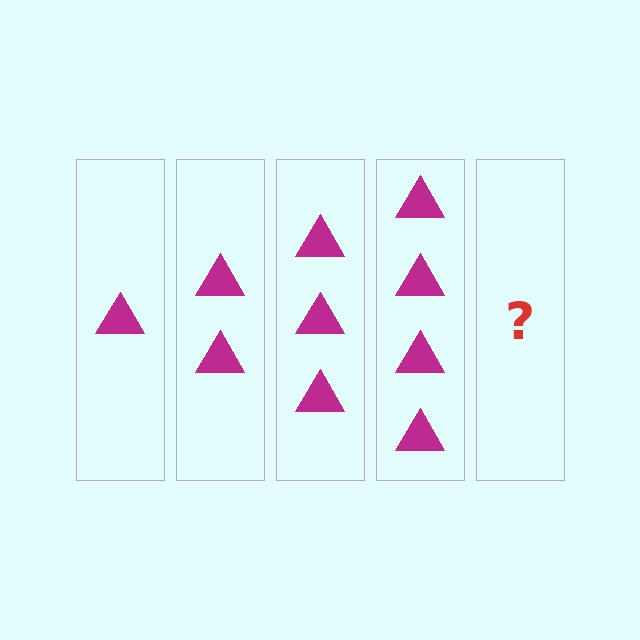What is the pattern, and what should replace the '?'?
The pattern is that each step adds one more triangle. The '?' should be 5 triangles.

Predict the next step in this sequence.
The next step is 5 triangles.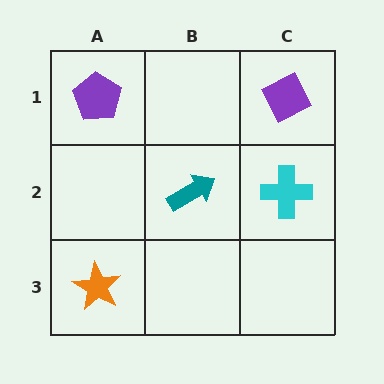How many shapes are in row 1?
2 shapes.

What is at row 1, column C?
A purple diamond.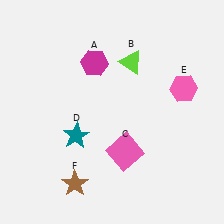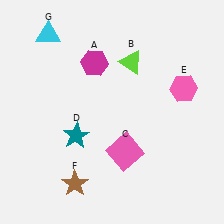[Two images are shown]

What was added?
A cyan triangle (G) was added in Image 2.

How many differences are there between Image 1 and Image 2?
There is 1 difference between the two images.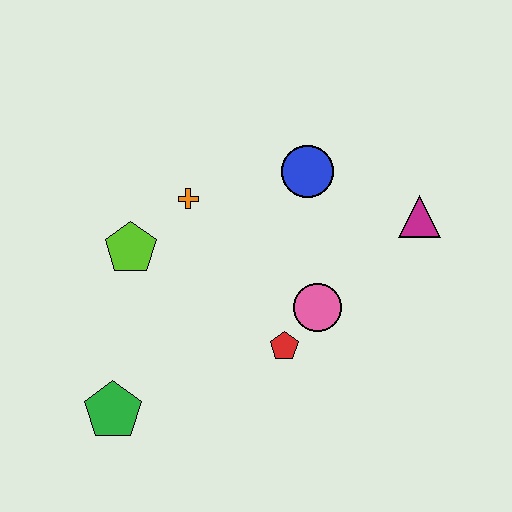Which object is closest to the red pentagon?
The pink circle is closest to the red pentagon.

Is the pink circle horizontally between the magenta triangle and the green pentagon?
Yes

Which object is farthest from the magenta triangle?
The green pentagon is farthest from the magenta triangle.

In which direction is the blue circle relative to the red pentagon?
The blue circle is above the red pentagon.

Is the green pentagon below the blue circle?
Yes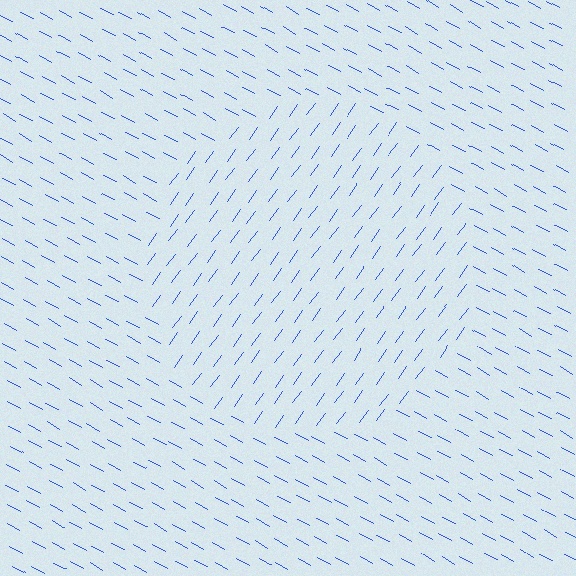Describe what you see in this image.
The image is filled with small blue line segments. A circle region in the image has lines oriented differently from the surrounding lines, creating a visible texture boundary.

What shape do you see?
I see a circle.